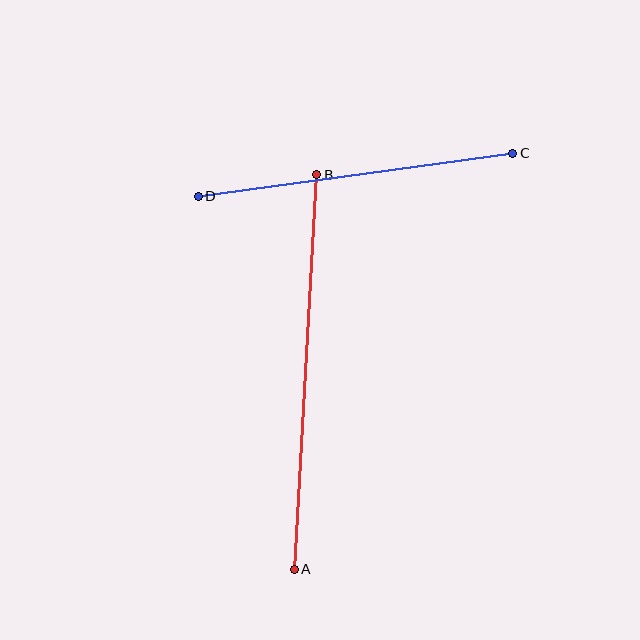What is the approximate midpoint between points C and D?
The midpoint is at approximately (356, 175) pixels.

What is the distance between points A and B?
The distance is approximately 395 pixels.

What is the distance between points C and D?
The distance is approximately 317 pixels.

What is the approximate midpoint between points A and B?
The midpoint is at approximately (306, 372) pixels.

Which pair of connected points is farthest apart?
Points A and B are farthest apart.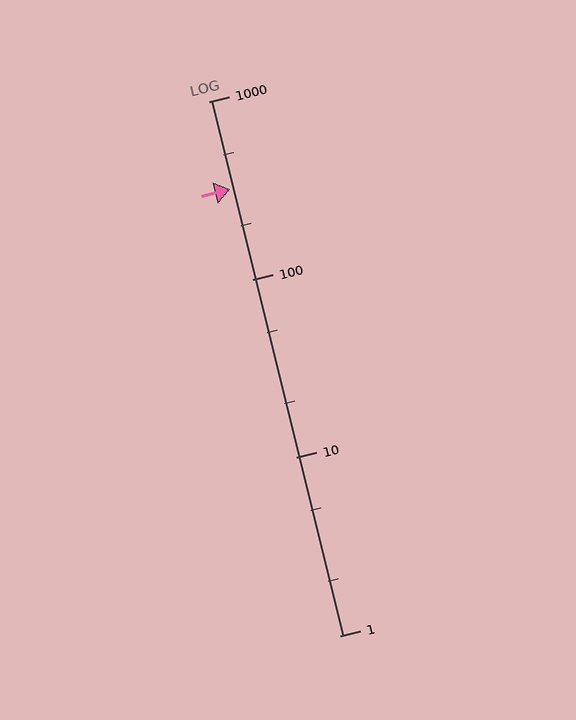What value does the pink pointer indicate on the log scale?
The pointer indicates approximately 320.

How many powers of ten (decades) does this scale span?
The scale spans 3 decades, from 1 to 1000.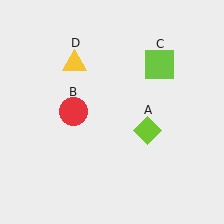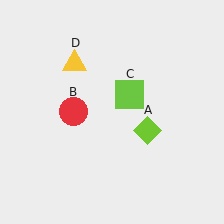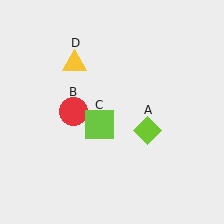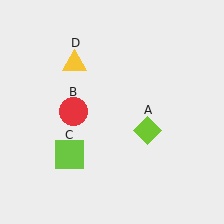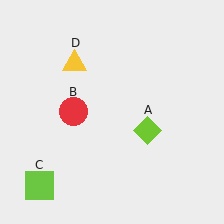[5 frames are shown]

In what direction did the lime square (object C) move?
The lime square (object C) moved down and to the left.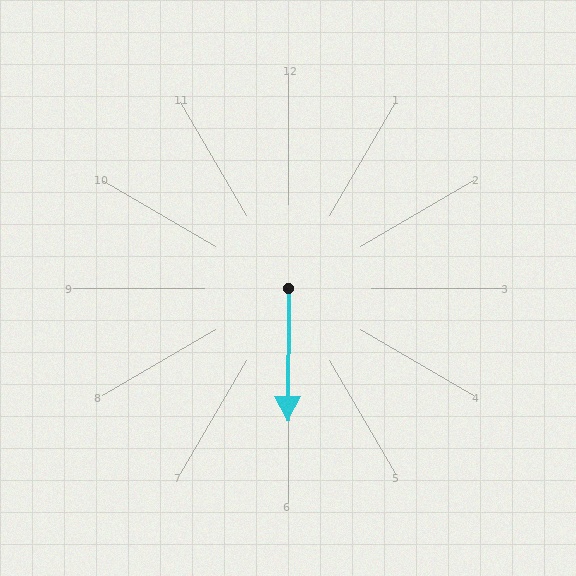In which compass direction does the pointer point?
South.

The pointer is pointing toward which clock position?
Roughly 6 o'clock.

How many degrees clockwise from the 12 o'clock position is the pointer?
Approximately 180 degrees.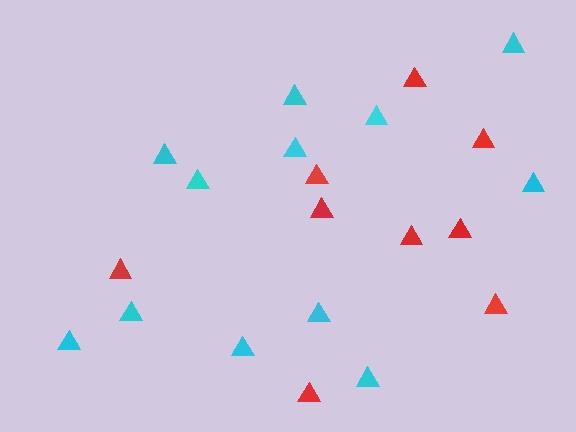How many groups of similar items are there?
There are 2 groups: one group of red triangles (9) and one group of cyan triangles (12).